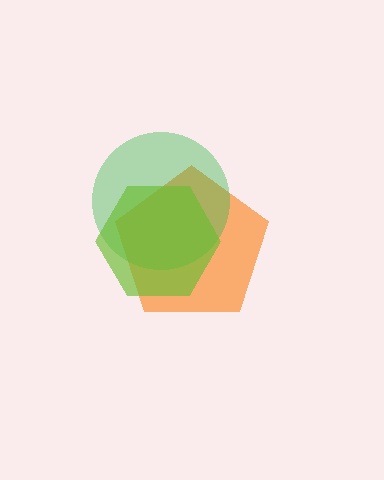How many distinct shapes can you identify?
There are 3 distinct shapes: an orange pentagon, a green circle, a lime hexagon.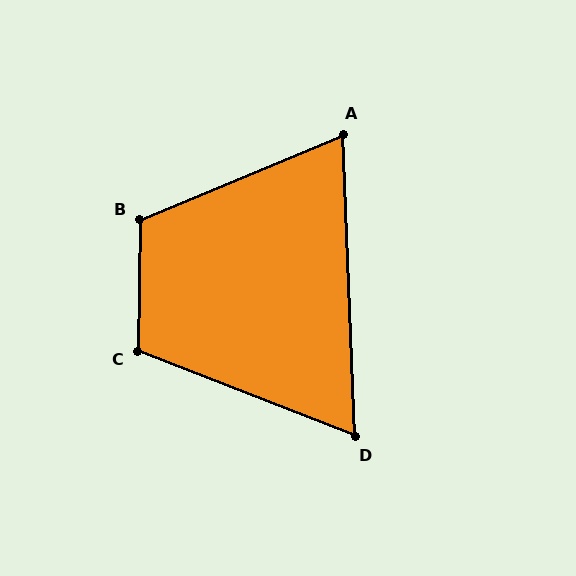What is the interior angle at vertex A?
Approximately 70 degrees (acute).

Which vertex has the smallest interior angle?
D, at approximately 66 degrees.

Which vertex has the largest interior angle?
B, at approximately 114 degrees.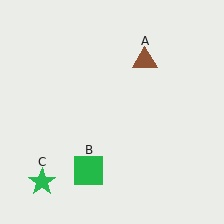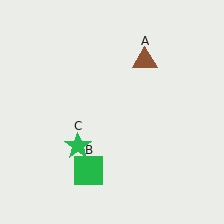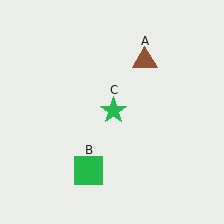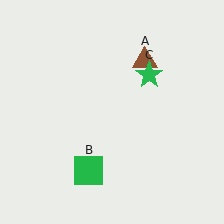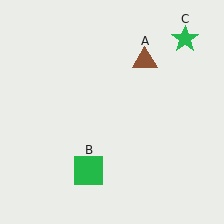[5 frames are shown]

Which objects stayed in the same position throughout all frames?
Brown triangle (object A) and green square (object B) remained stationary.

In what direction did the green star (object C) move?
The green star (object C) moved up and to the right.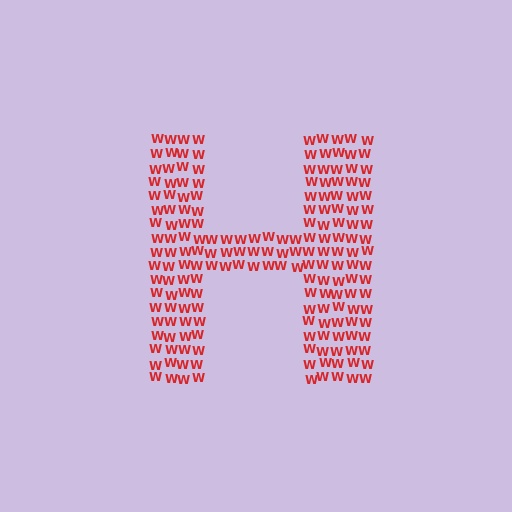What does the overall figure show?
The overall figure shows the letter H.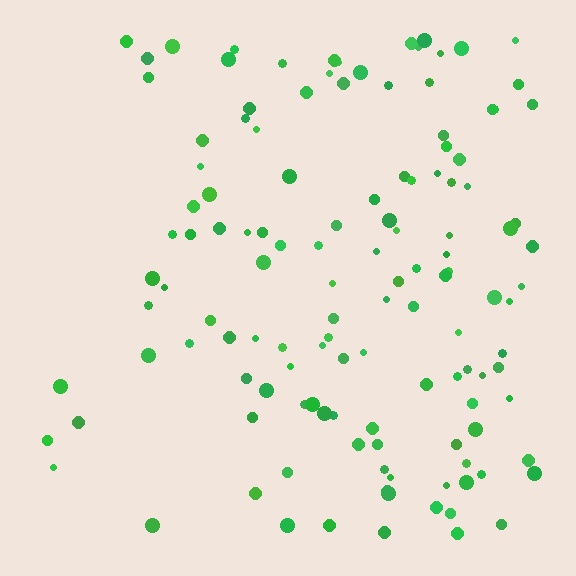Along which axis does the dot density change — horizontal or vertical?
Horizontal.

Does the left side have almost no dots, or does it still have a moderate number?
Still a moderate number, just noticeably fewer than the right.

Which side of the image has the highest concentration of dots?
The right.